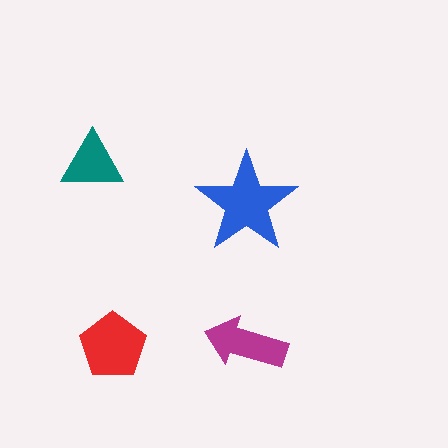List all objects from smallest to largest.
The teal triangle, the magenta arrow, the red pentagon, the blue star.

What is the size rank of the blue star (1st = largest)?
1st.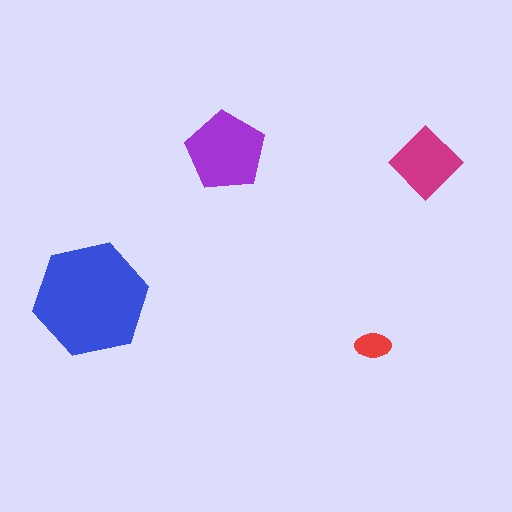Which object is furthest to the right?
The magenta diamond is rightmost.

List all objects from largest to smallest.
The blue hexagon, the purple pentagon, the magenta diamond, the red ellipse.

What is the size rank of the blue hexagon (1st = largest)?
1st.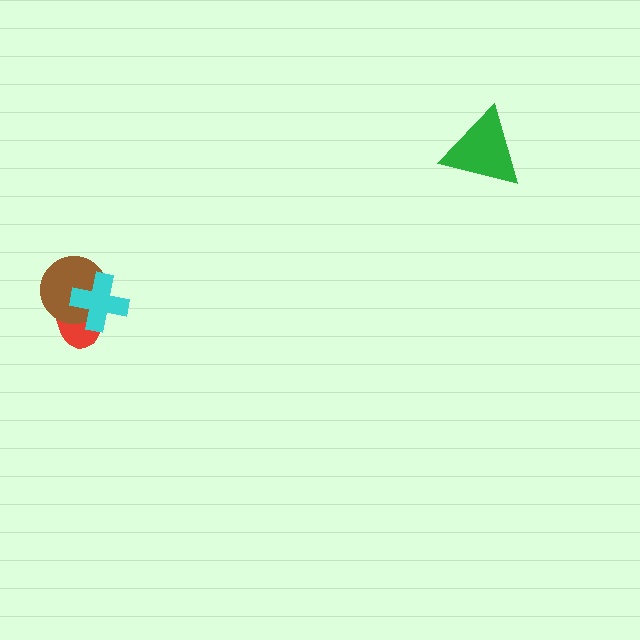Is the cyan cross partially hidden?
No, no other shape covers it.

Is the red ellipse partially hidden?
Yes, it is partially covered by another shape.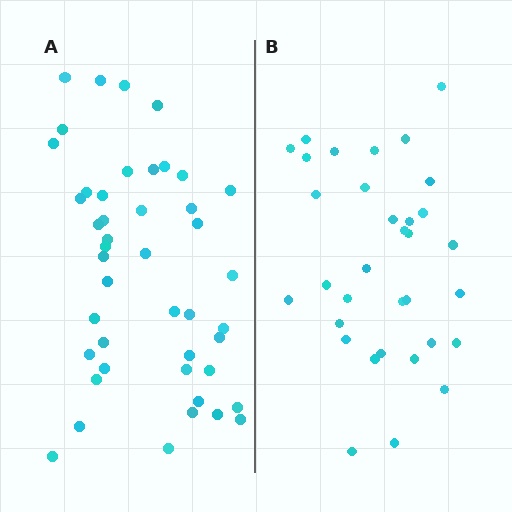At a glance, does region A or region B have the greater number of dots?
Region A (the left region) has more dots.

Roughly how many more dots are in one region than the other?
Region A has roughly 12 or so more dots than region B.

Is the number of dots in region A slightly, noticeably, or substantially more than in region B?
Region A has noticeably more, but not dramatically so. The ratio is roughly 1.4 to 1.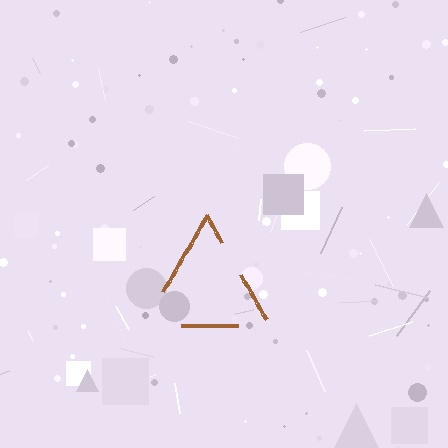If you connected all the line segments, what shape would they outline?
They would outline a triangle.